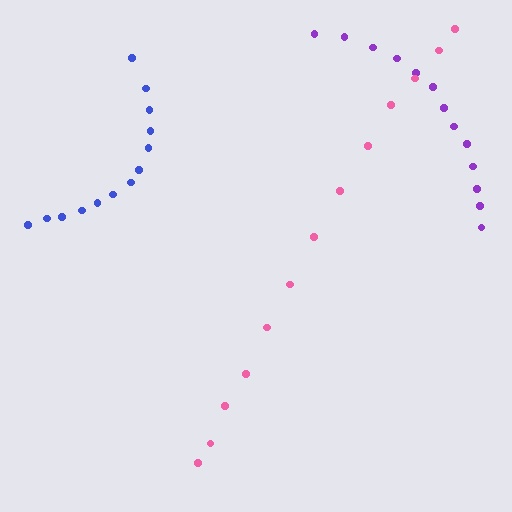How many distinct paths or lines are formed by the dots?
There are 3 distinct paths.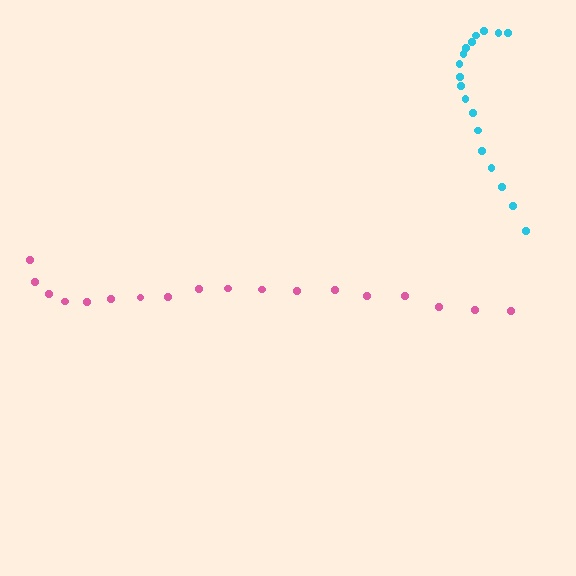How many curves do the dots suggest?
There are 2 distinct paths.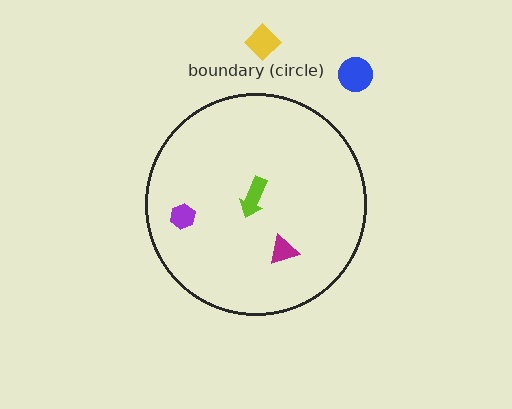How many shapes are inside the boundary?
3 inside, 2 outside.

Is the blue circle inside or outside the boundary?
Outside.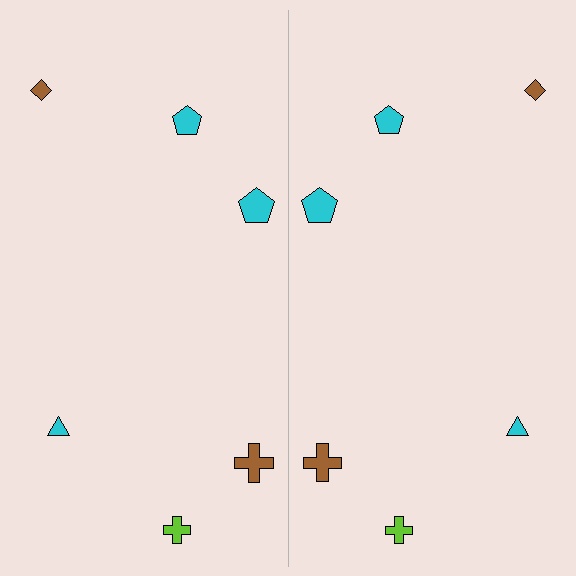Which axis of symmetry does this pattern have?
The pattern has a vertical axis of symmetry running through the center of the image.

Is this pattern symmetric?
Yes, this pattern has bilateral (reflection) symmetry.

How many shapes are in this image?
There are 12 shapes in this image.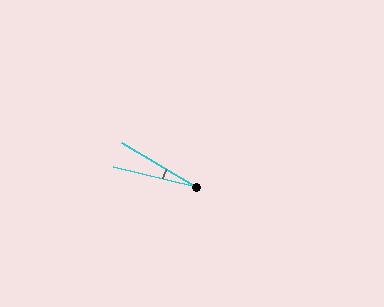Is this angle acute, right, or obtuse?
It is acute.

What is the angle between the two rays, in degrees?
Approximately 17 degrees.